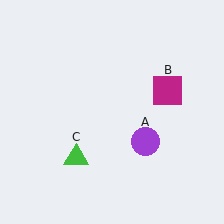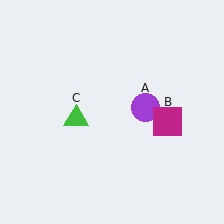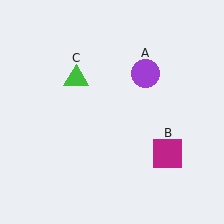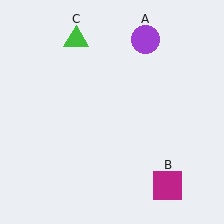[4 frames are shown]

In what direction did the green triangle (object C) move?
The green triangle (object C) moved up.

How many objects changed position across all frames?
3 objects changed position: purple circle (object A), magenta square (object B), green triangle (object C).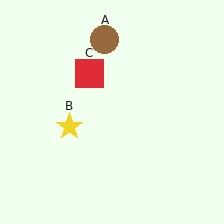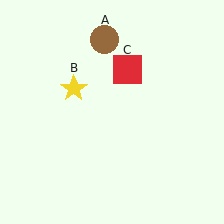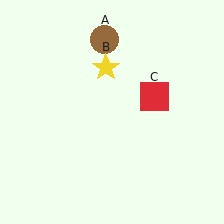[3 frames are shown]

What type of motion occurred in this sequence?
The yellow star (object B), red square (object C) rotated clockwise around the center of the scene.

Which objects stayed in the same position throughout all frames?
Brown circle (object A) remained stationary.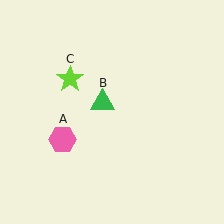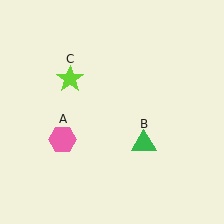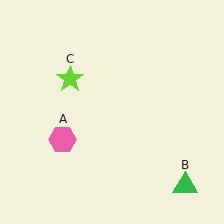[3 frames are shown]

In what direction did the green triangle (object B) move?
The green triangle (object B) moved down and to the right.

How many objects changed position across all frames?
1 object changed position: green triangle (object B).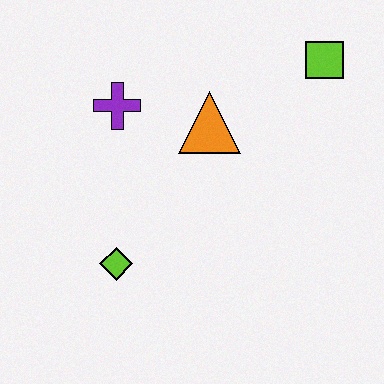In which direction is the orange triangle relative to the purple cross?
The orange triangle is to the right of the purple cross.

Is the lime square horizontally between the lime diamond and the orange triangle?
No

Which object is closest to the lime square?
The orange triangle is closest to the lime square.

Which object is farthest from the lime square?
The lime diamond is farthest from the lime square.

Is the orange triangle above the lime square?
No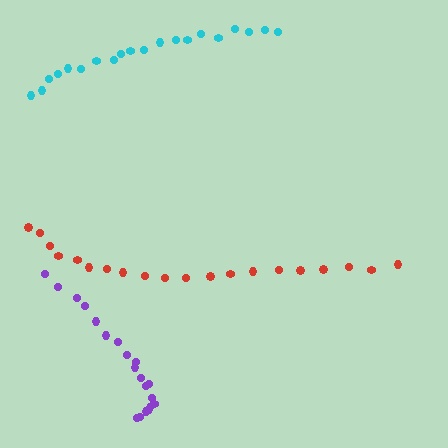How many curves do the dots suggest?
There are 3 distinct paths.